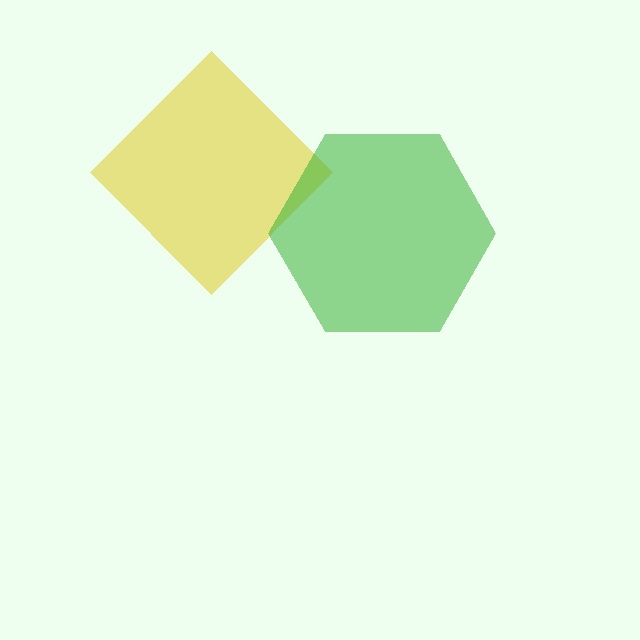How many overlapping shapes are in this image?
There are 2 overlapping shapes in the image.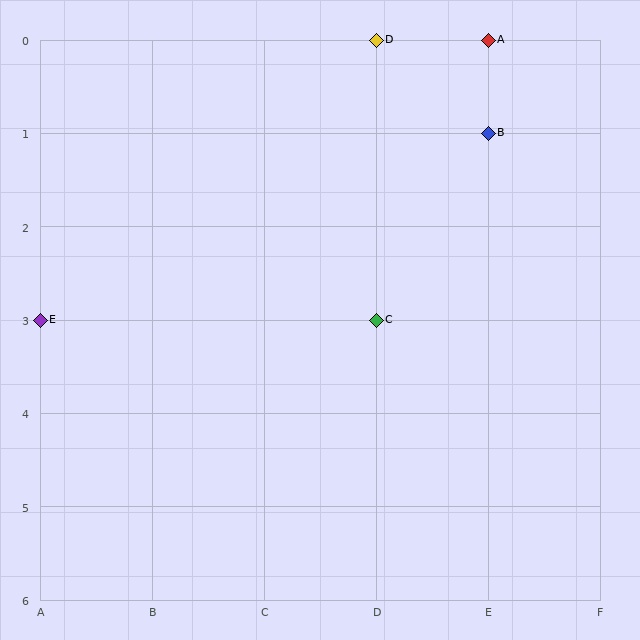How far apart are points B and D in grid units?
Points B and D are 1 column and 1 row apart (about 1.4 grid units diagonally).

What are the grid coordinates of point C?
Point C is at grid coordinates (D, 3).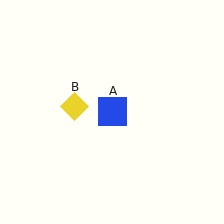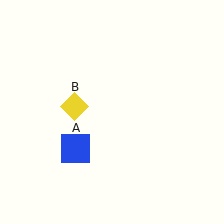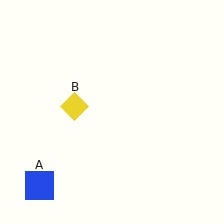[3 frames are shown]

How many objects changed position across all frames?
1 object changed position: blue square (object A).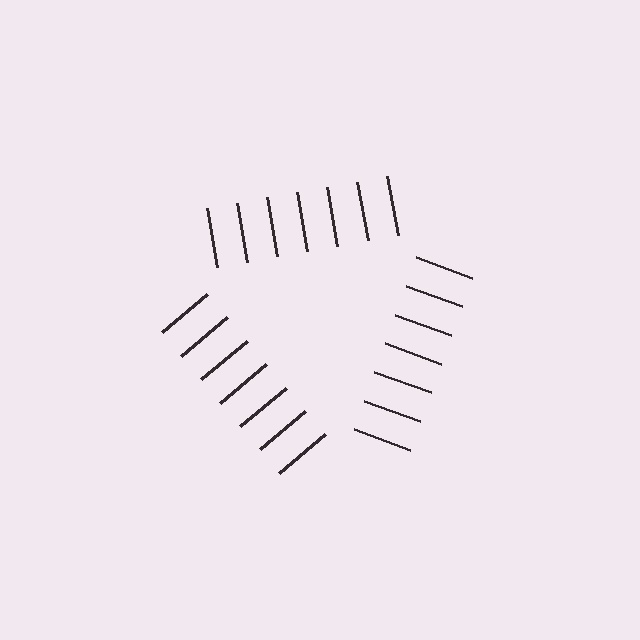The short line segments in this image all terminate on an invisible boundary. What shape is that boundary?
An illusory triangle — the line segments terminate on its edges but no continuous stroke is drawn.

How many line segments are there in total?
21 — 7 along each of the 3 edges.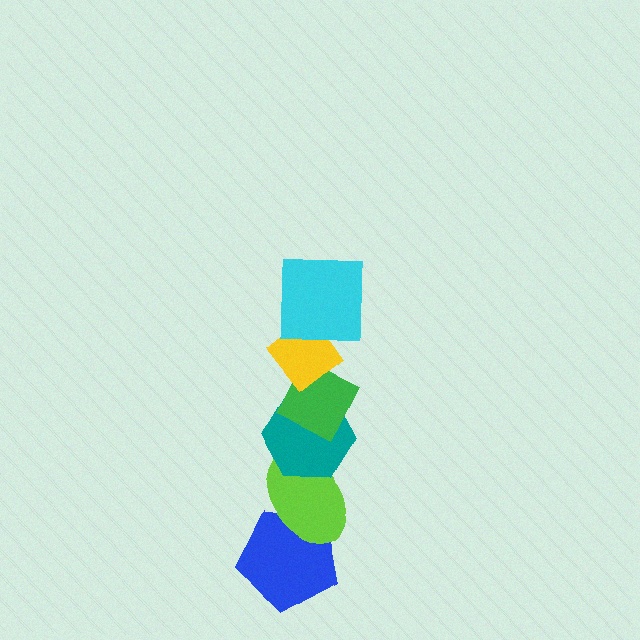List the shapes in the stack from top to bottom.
From top to bottom: the cyan square, the yellow diamond, the green diamond, the teal hexagon, the lime ellipse, the blue pentagon.